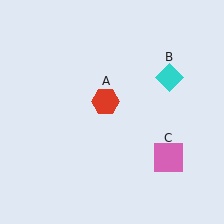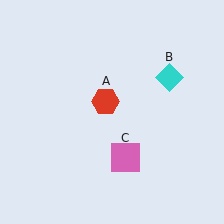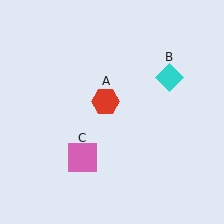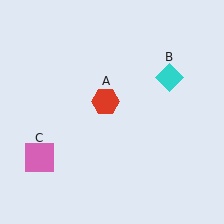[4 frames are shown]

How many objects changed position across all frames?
1 object changed position: pink square (object C).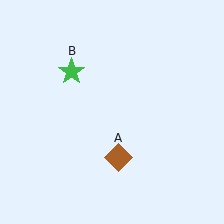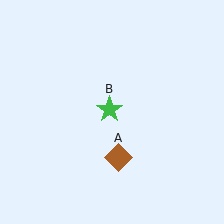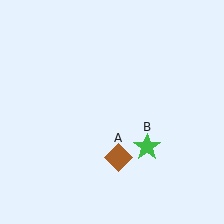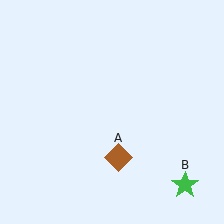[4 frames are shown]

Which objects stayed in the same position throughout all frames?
Brown diamond (object A) remained stationary.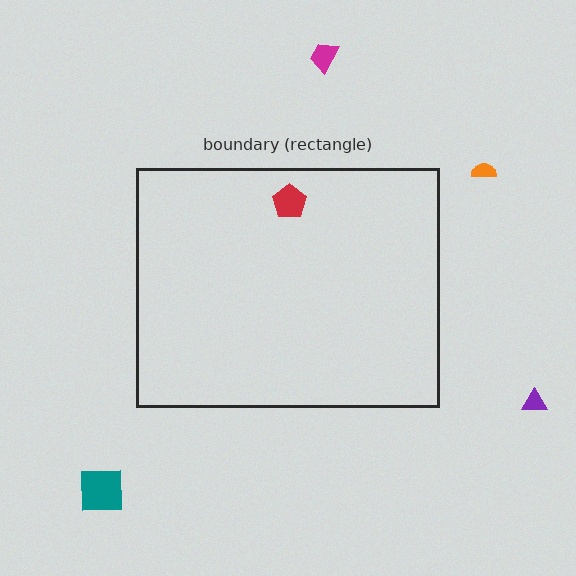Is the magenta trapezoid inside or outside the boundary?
Outside.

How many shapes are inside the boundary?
1 inside, 4 outside.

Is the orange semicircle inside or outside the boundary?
Outside.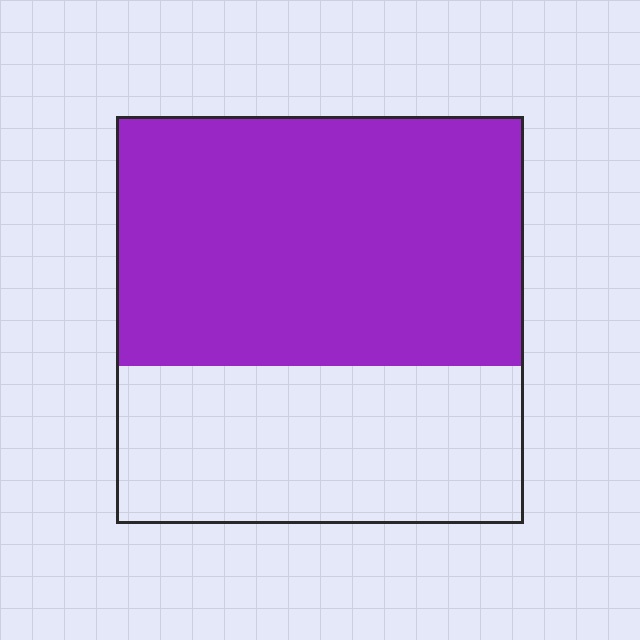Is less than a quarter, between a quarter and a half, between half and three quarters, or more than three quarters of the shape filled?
Between half and three quarters.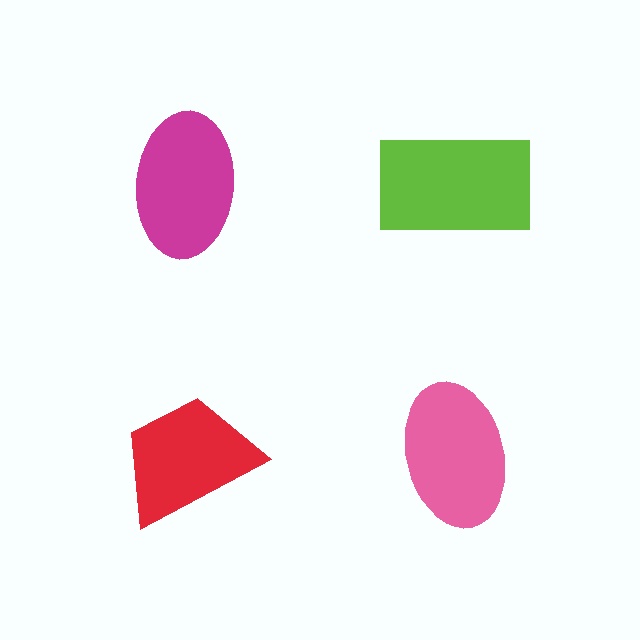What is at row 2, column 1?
A red trapezoid.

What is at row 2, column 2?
A pink ellipse.